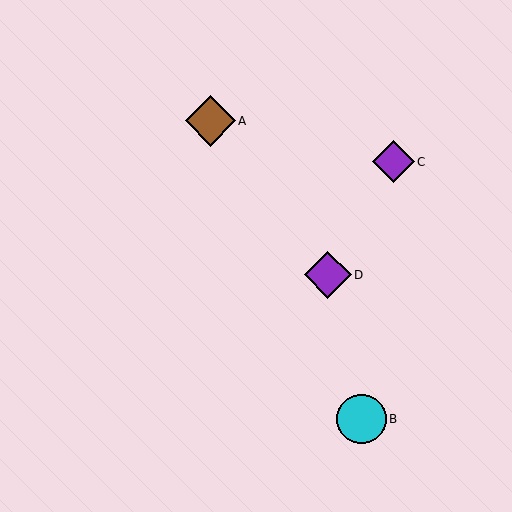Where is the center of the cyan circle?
The center of the cyan circle is at (362, 419).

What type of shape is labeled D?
Shape D is a purple diamond.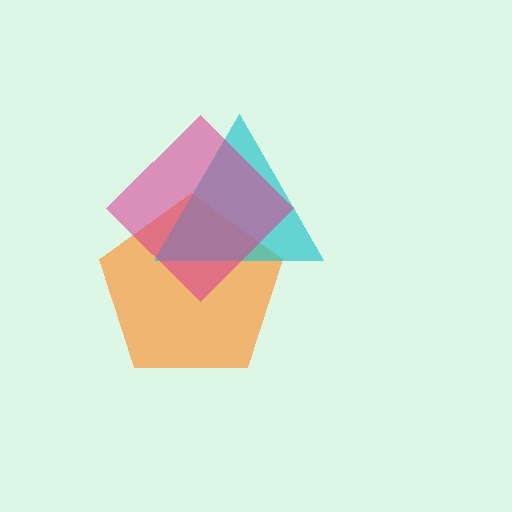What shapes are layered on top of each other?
The layered shapes are: an orange pentagon, a cyan triangle, a magenta diamond.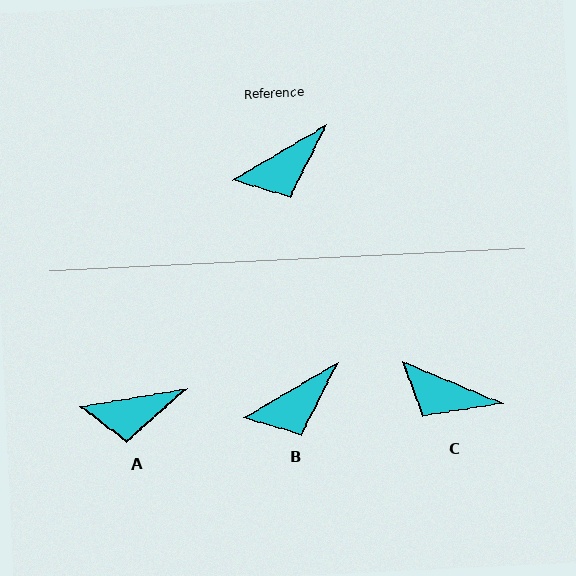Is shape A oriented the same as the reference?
No, it is off by about 21 degrees.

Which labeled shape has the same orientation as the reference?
B.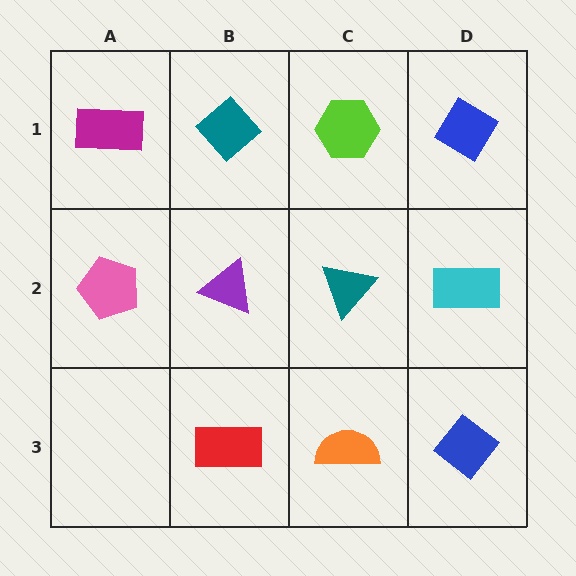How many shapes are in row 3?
3 shapes.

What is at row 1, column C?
A lime hexagon.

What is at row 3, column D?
A blue diamond.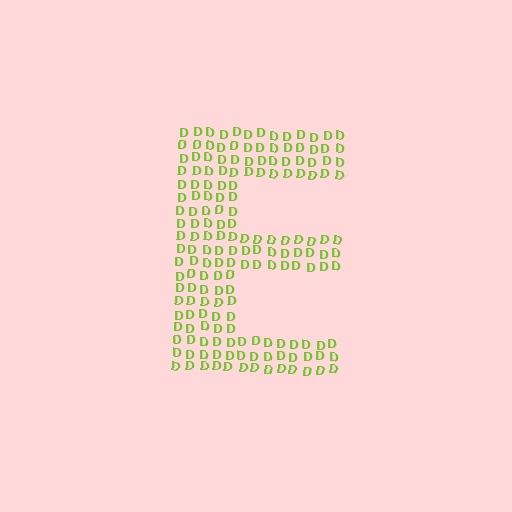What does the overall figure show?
The overall figure shows the letter E.